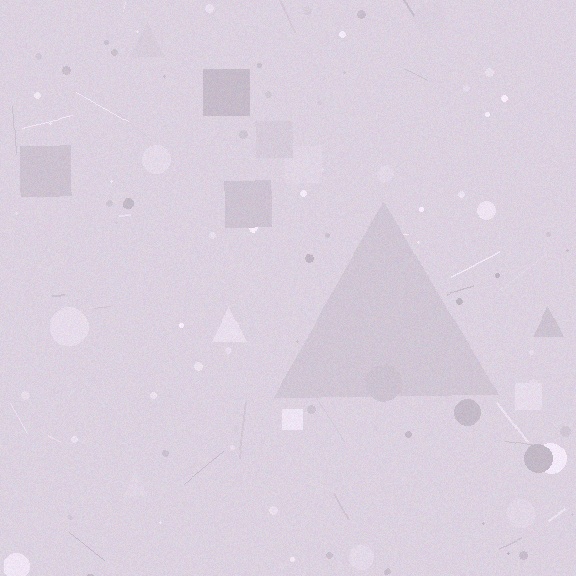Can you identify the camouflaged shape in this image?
The camouflaged shape is a triangle.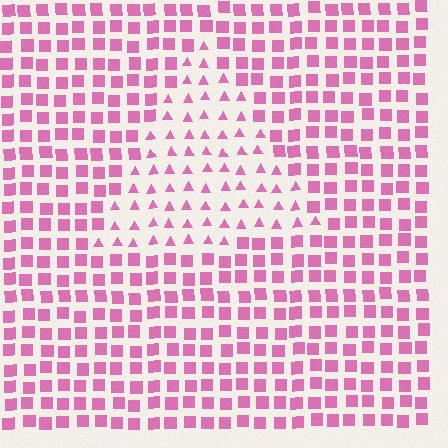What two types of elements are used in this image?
The image uses triangles inside the triangle region and squares outside it.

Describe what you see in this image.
The image is filled with small pink elements arranged in a uniform grid. A triangle-shaped region contains triangles, while the surrounding area contains squares. The boundary is defined purely by the change in element shape.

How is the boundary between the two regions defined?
The boundary is defined by a change in element shape: triangles inside vs. squares outside. All elements share the same color and spacing.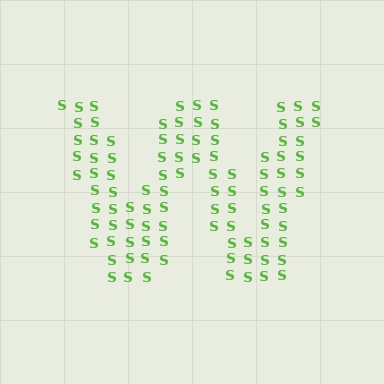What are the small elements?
The small elements are letter S's.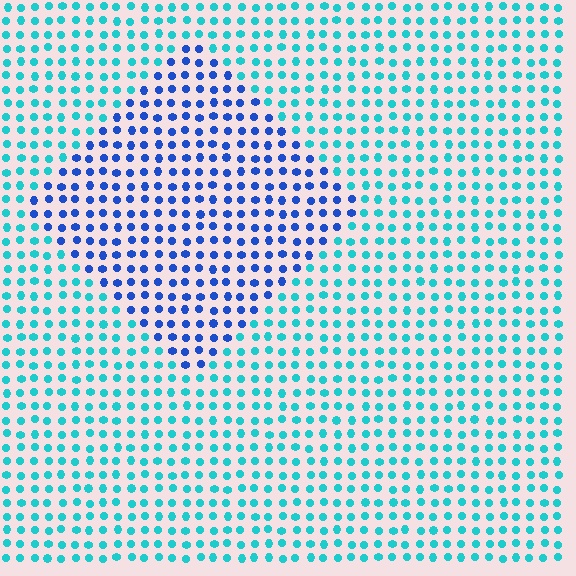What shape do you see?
I see a diamond.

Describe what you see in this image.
The image is filled with small cyan elements in a uniform arrangement. A diamond-shaped region is visible where the elements are tinted to a slightly different hue, forming a subtle color boundary.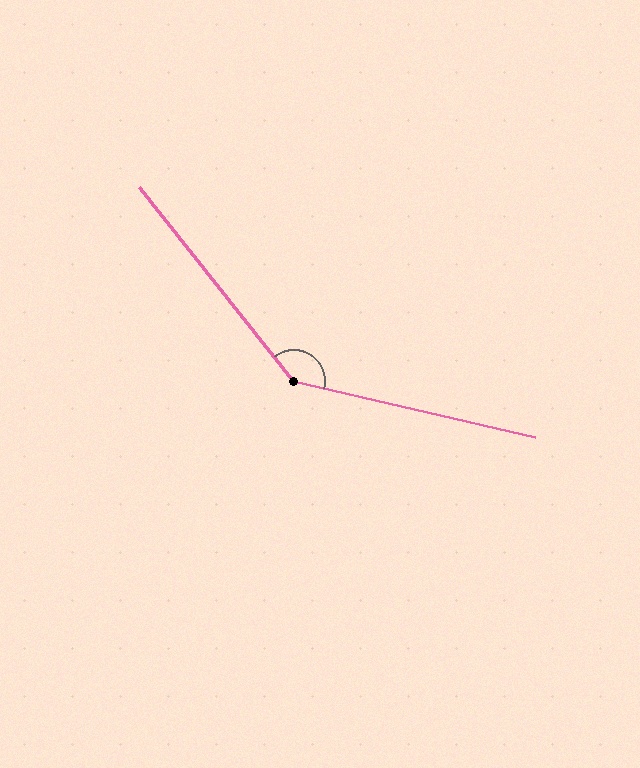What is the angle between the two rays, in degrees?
Approximately 142 degrees.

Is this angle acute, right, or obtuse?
It is obtuse.